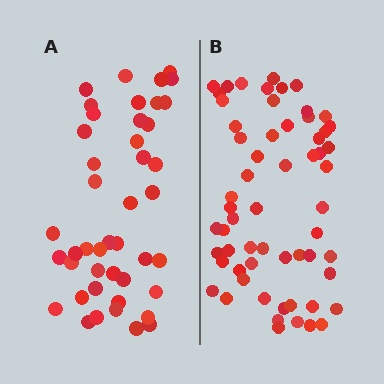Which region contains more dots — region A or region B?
Region B (the right region) has more dots.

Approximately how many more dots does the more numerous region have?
Region B has approximately 15 more dots than region A.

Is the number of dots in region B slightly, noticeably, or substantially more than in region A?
Region B has noticeably more, but not dramatically so. The ratio is roughly 1.4 to 1.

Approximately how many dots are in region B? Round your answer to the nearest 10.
About 60 dots.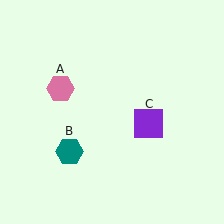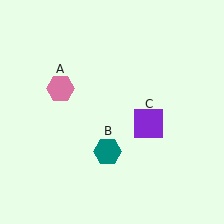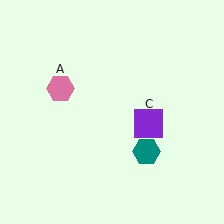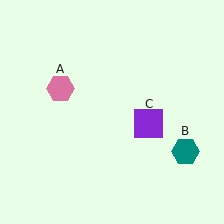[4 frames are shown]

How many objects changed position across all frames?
1 object changed position: teal hexagon (object B).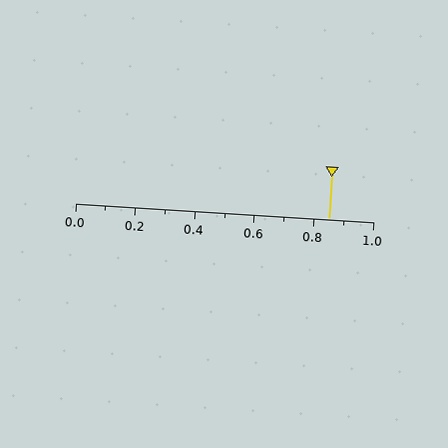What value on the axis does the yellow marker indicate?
The marker indicates approximately 0.85.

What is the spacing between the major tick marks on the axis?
The major ticks are spaced 0.2 apart.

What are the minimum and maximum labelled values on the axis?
The axis runs from 0.0 to 1.0.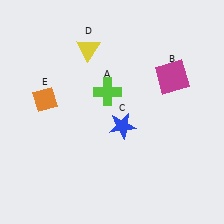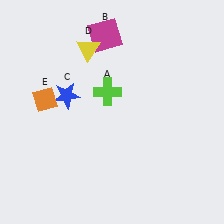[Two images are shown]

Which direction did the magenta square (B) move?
The magenta square (B) moved left.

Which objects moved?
The objects that moved are: the magenta square (B), the blue star (C).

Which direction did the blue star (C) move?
The blue star (C) moved left.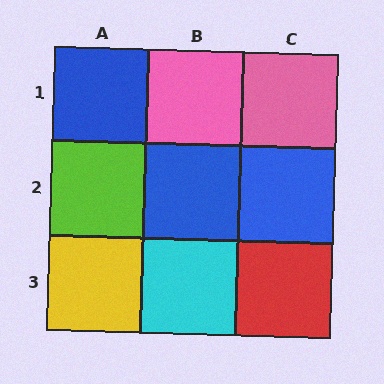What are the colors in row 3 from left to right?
Yellow, cyan, red.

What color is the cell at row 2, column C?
Blue.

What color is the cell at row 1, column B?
Pink.